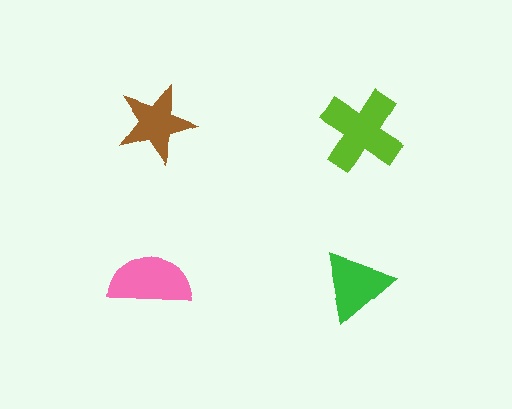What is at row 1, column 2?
A lime cross.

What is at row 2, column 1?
A pink semicircle.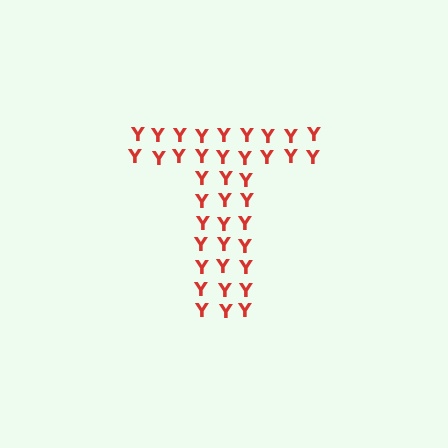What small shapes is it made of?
It is made of small letter Y's.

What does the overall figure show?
The overall figure shows the letter T.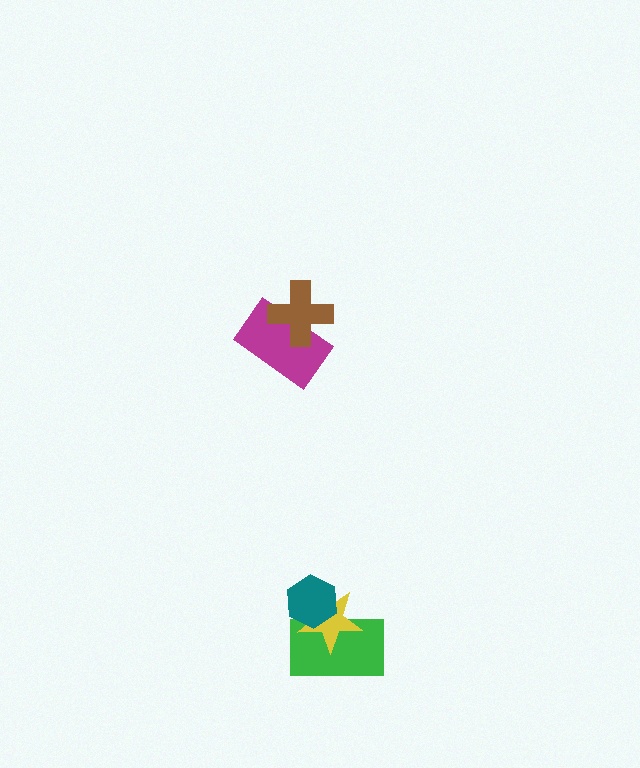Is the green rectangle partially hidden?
Yes, it is partially covered by another shape.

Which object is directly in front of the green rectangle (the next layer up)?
The yellow star is directly in front of the green rectangle.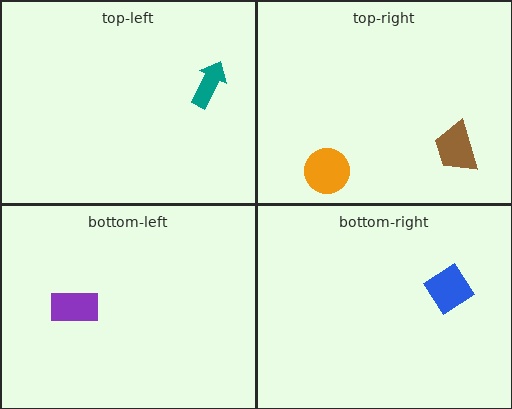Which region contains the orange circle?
The top-right region.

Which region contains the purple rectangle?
The bottom-left region.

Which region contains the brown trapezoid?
The top-right region.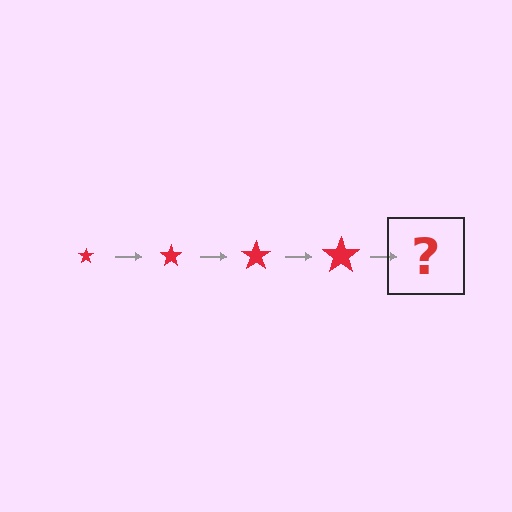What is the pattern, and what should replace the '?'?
The pattern is that the star gets progressively larger each step. The '?' should be a red star, larger than the previous one.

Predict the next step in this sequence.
The next step is a red star, larger than the previous one.